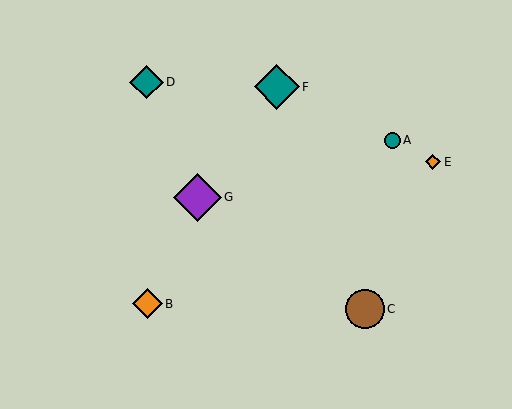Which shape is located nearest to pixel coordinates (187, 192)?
The purple diamond (labeled G) at (197, 197) is nearest to that location.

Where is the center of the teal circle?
The center of the teal circle is at (392, 140).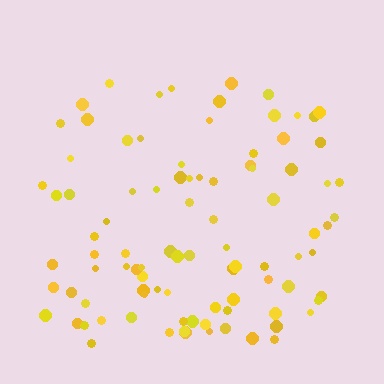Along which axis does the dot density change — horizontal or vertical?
Vertical.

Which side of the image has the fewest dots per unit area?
The top.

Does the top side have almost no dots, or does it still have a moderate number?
Still a moderate number, just noticeably fewer than the bottom.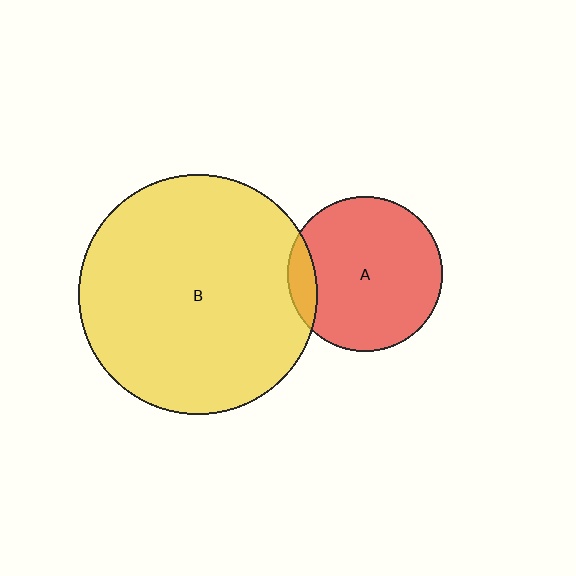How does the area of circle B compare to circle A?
Approximately 2.4 times.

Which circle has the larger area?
Circle B (yellow).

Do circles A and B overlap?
Yes.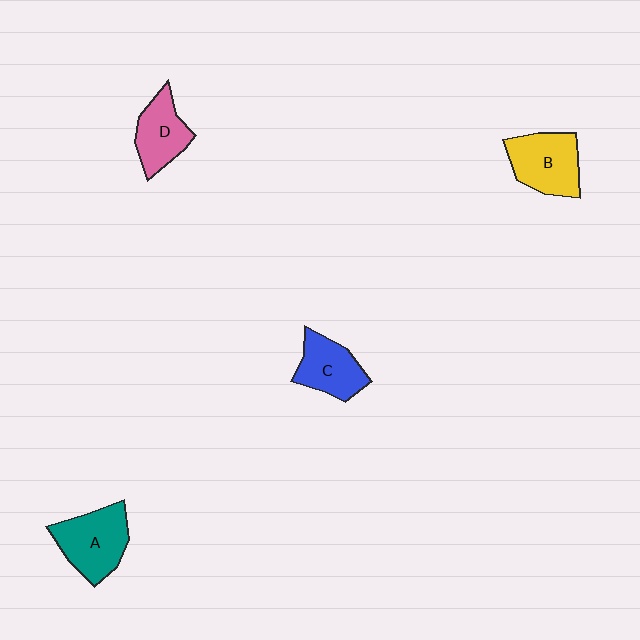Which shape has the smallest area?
Shape D (pink).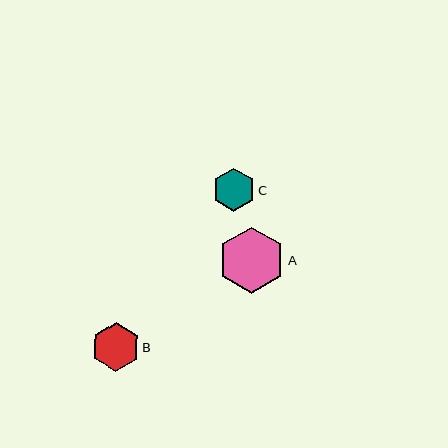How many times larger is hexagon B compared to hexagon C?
Hexagon B is approximately 1.1 times the size of hexagon C.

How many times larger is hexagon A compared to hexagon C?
Hexagon A is approximately 1.5 times the size of hexagon C.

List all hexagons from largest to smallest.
From largest to smallest: A, B, C.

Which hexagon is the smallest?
Hexagon C is the smallest with a size of approximately 43 pixels.